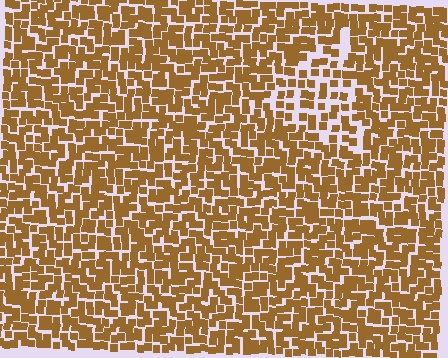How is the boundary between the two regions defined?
The boundary is defined by a change in element density (approximately 1.8x ratio). All elements are the same color, size, and shape.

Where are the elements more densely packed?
The elements are more densely packed outside the triangle boundary.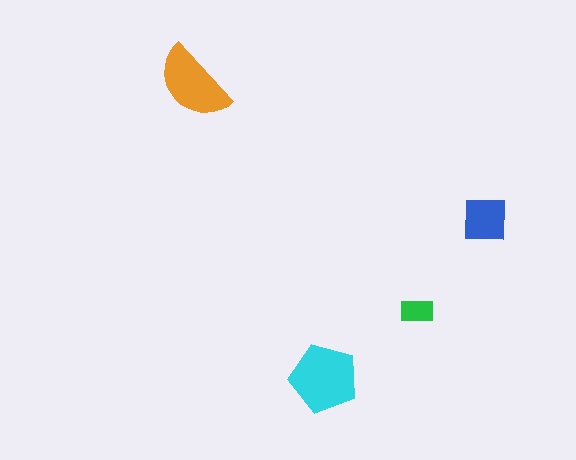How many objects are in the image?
There are 4 objects in the image.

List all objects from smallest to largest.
The green rectangle, the blue square, the orange semicircle, the cyan pentagon.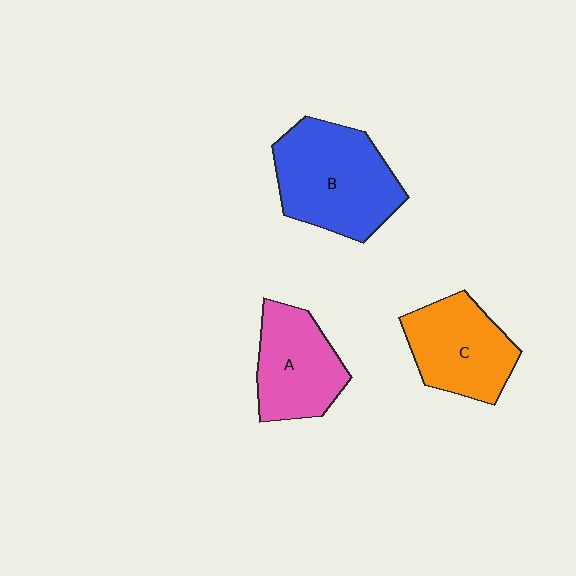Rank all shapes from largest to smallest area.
From largest to smallest: B (blue), C (orange), A (pink).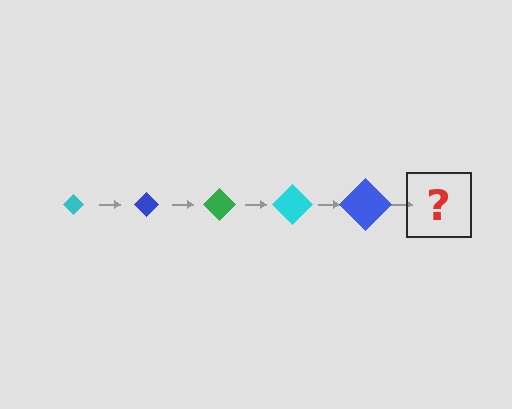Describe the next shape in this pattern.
It should be a green diamond, larger than the previous one.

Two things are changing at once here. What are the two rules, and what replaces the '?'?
The two rules are that the diamond grows larger each step and the color cycles through cyan, blue, and green. The '?' should be a green diamond, larger than the previous one.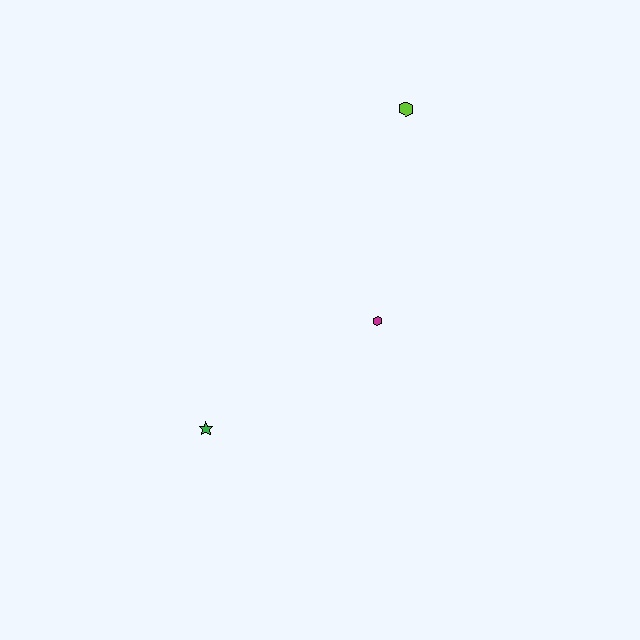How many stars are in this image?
There is 1 star.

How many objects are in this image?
There are 3 objects.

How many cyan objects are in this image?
There are no cyan objects.